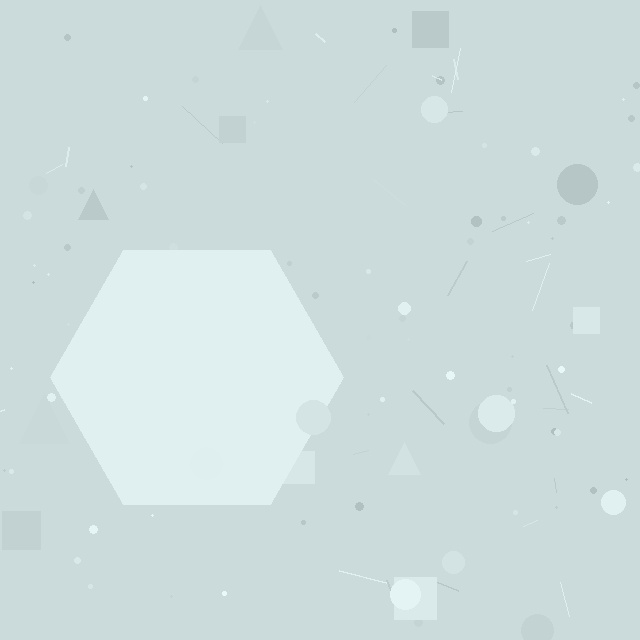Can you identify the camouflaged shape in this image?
The camouflaged shape is a hexagon.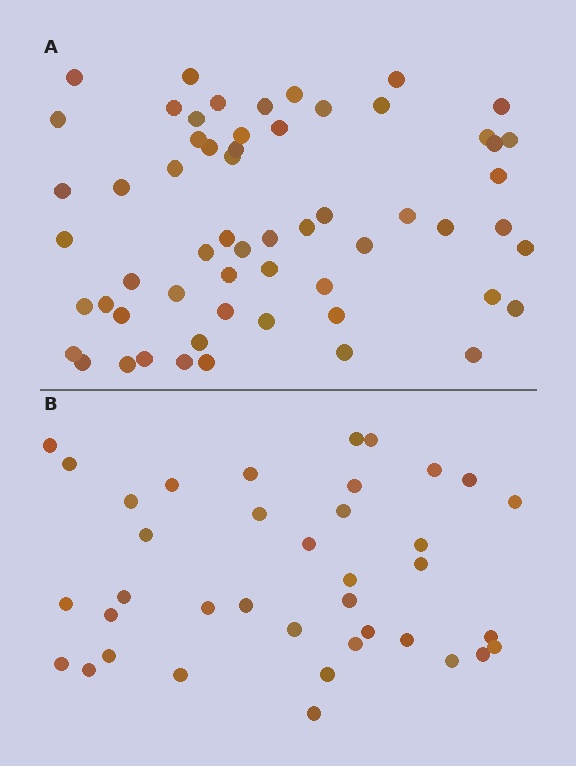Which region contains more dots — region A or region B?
Region A (the top region) has more dots.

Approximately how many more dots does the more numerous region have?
Region A has approximately 20 more dots than region B.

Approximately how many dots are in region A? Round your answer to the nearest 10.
About 60 dots. (The exact count is 59, which rounds to 60.)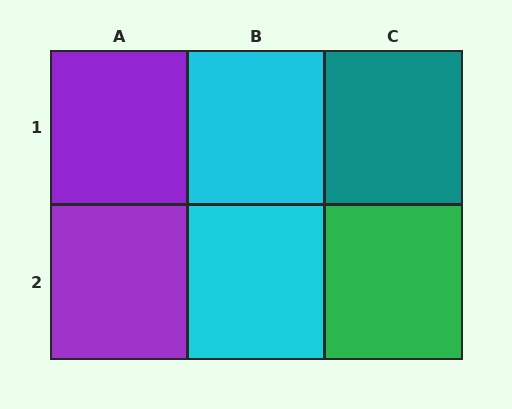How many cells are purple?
2 cells are purple.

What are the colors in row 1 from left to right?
Purple, cyan, teal.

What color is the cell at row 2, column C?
Green.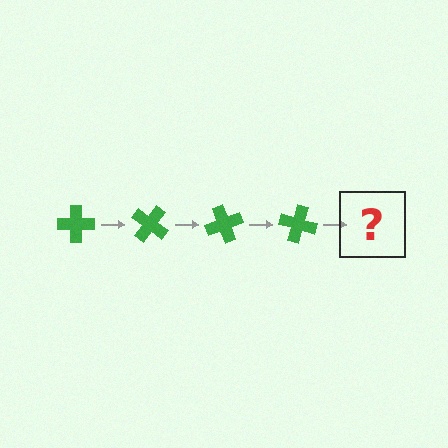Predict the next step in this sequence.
The next step is a green cross rotated 140 degrees.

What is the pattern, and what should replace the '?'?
The pattern is that the cross rotates 35 degrees each step. The '?' should be a green cross rotated 140 degrees.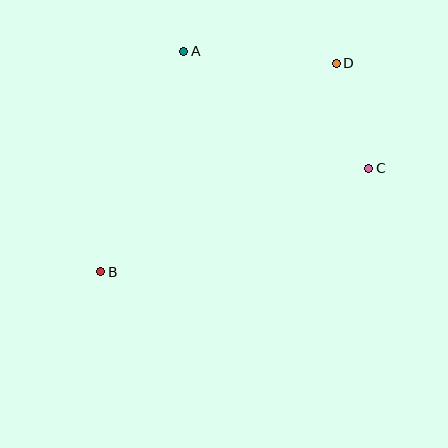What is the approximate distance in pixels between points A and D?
The distance between A and D is approximately 153 pixels.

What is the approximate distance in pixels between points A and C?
The distance between A and C is approximately 219 pixels.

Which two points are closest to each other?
Points C and D are closest to each other.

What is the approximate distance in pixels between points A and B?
The distance between A and B is approximately 235 pixels.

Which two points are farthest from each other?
Points B and D are farthest from each other.